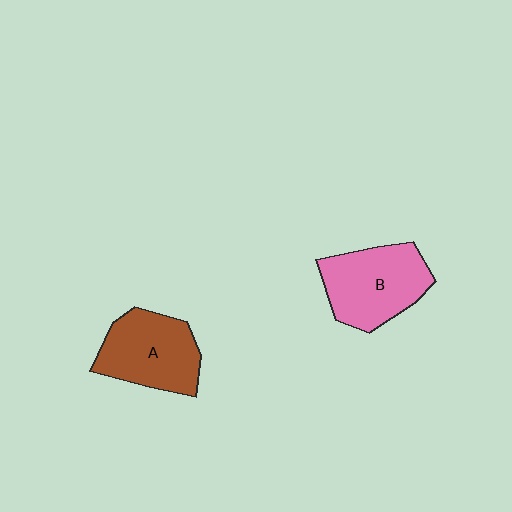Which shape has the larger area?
Shape B (pink).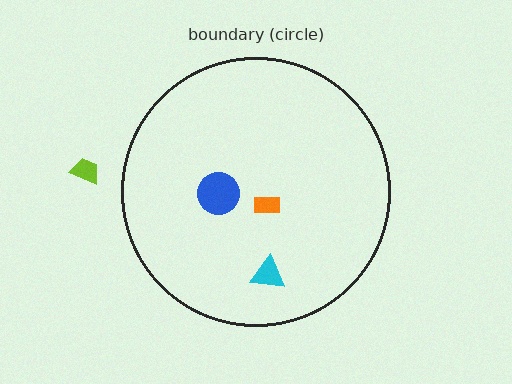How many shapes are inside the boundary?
3 inside, 1 outside.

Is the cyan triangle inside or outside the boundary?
Inside.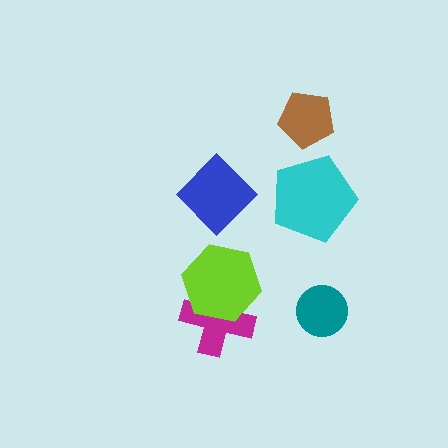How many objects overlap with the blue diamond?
0 objects overlap with the blue diamond.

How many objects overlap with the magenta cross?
1 object overlaps with the magenta cross.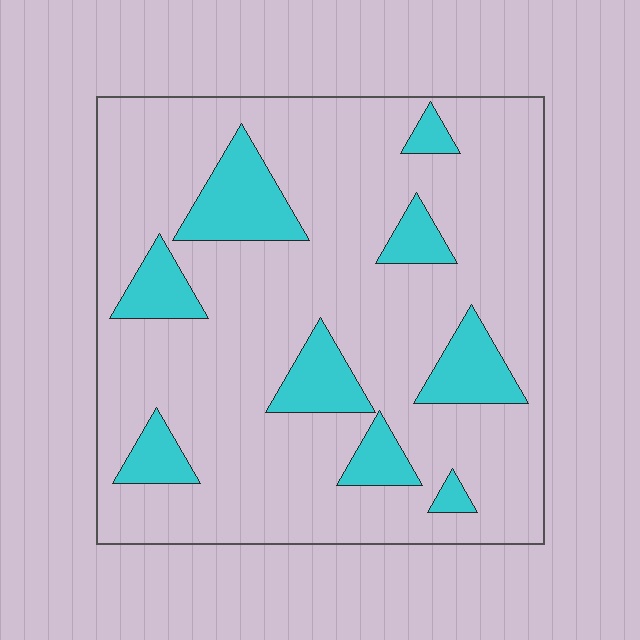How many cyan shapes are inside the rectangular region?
9.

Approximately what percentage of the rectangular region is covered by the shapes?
Approximately 20%.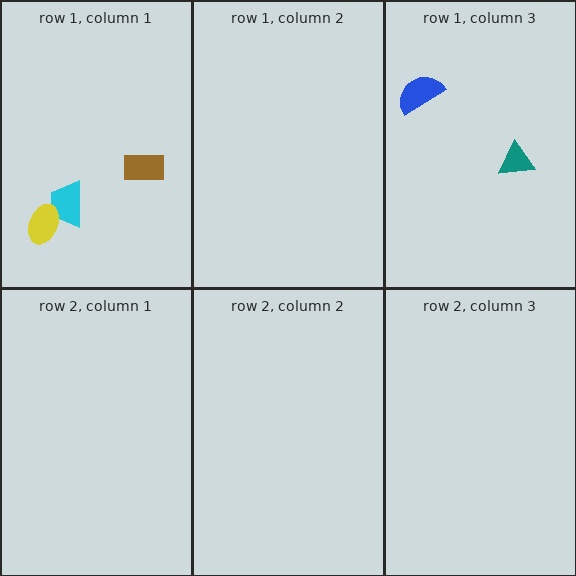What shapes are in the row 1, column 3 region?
The teal triangle, the blue semicircle.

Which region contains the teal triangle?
The row 1, column 3 region.